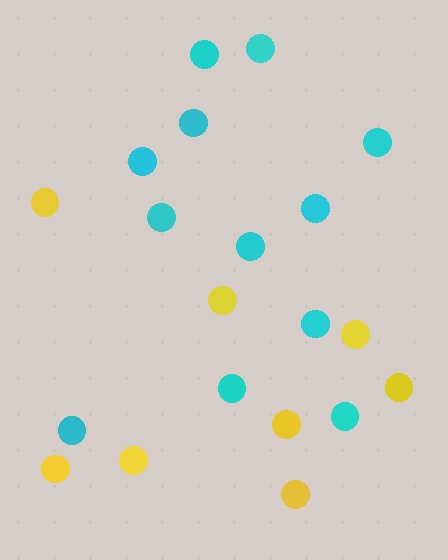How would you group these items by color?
There are 2 groups: one group of yellow circles (8) and one group of cyan circles (12).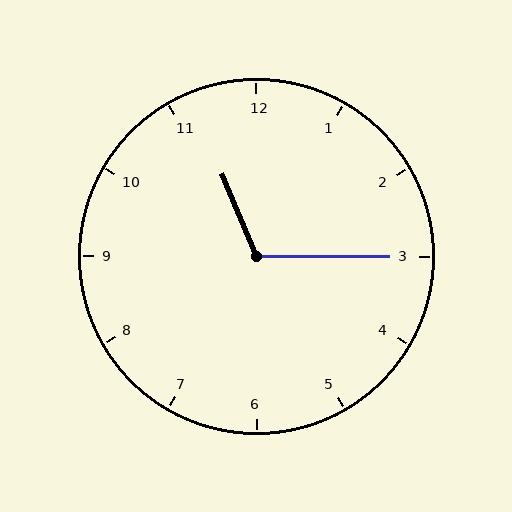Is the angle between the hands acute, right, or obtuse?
It is obtuse.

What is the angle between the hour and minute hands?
Approximately 112 degrees.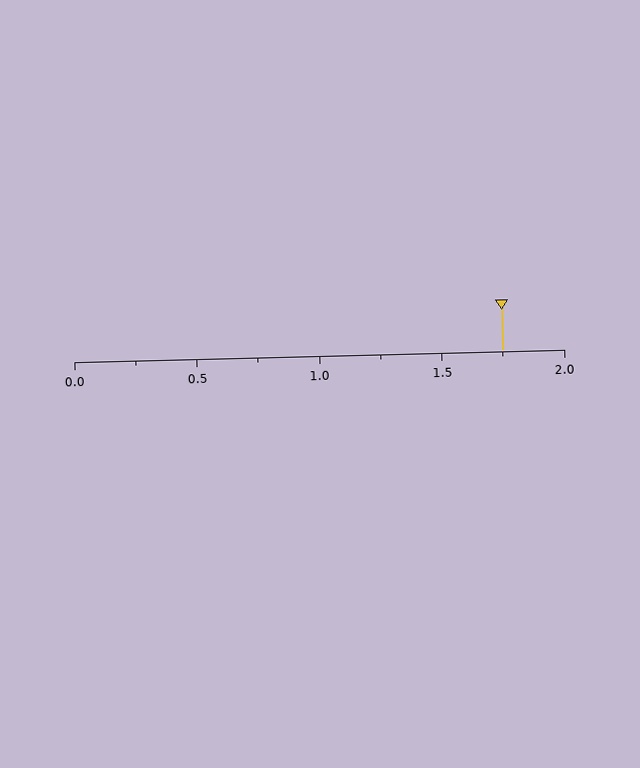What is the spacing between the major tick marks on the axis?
The major ticks are spaced 0.5 apart.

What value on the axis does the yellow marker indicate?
The marker indicates approximately 1.75.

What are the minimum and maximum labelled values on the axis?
The axis runs from 0.0 to 2.0.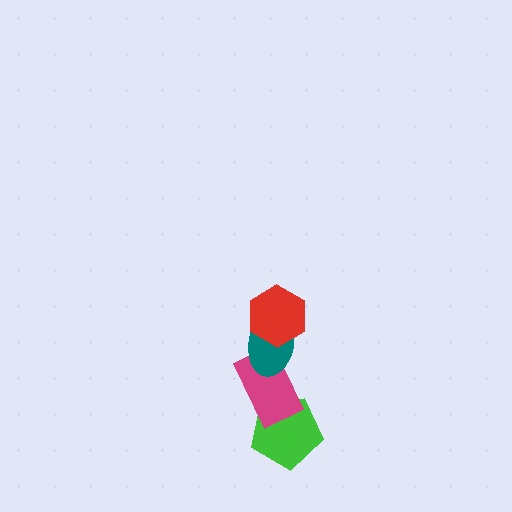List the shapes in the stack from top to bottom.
From top to bottom: the red hexagon, the teal ellipse, the magenta rectangle, the green pentagon.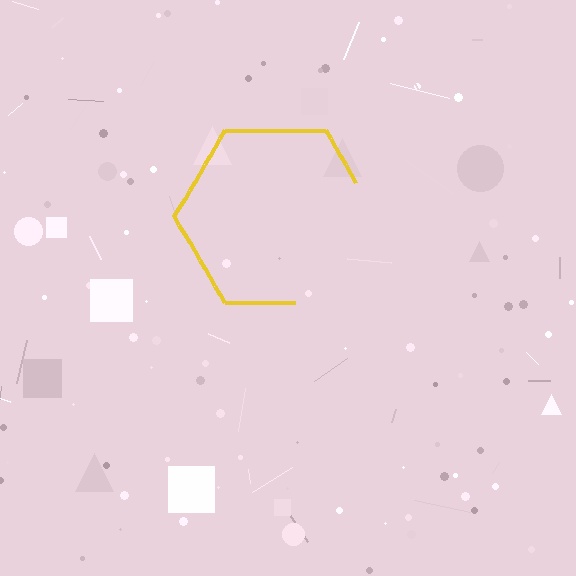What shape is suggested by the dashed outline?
The dashed outline suggests a hexagon.